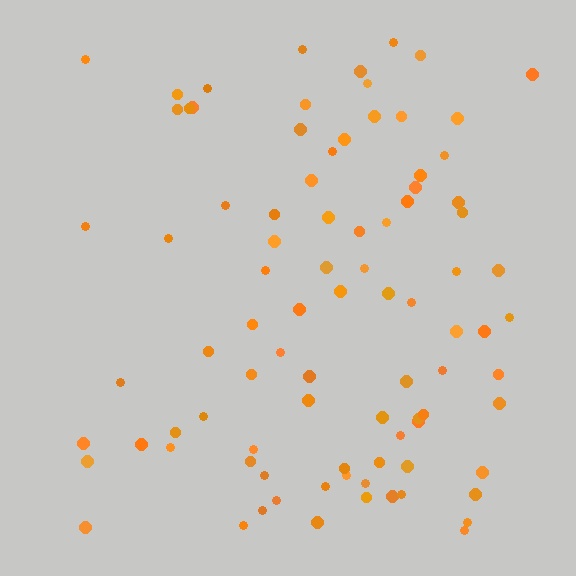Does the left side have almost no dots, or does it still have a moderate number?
Still a moderate number, just noticeably fewer than the right.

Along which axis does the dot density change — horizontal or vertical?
Horizontal.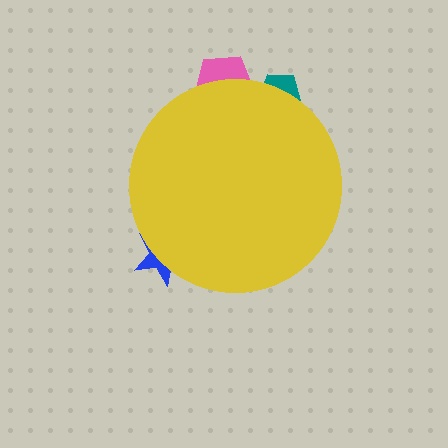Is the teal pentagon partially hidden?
Yes, the teal pentagon is partially hidden behind the yellow circle.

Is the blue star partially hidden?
Yes, the blue star is partially hidden behind the yellow circle.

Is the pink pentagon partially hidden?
Yes, the pink pentagon is partially hidden behind the yellow circle.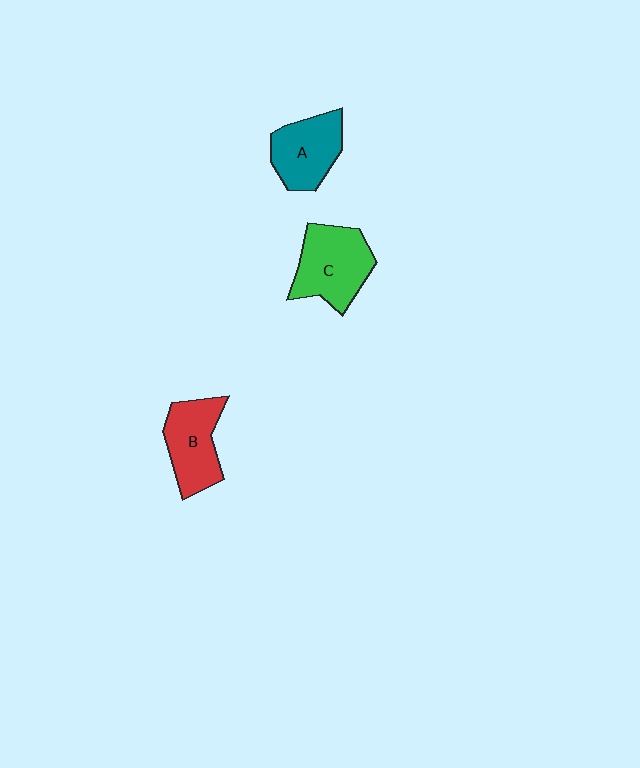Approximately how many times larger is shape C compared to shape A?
Approximately 1.2 times.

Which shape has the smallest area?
Shape A (teal).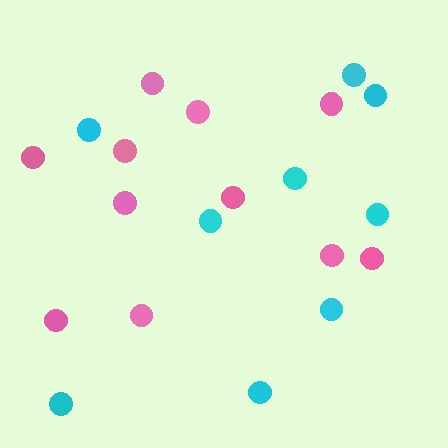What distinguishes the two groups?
There are 2 groups: one group of pink circles (11) and one group of cyan circles (9).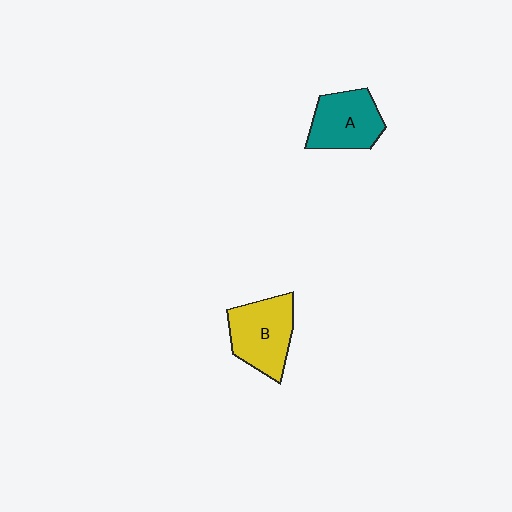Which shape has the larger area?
Shape B (yellow).